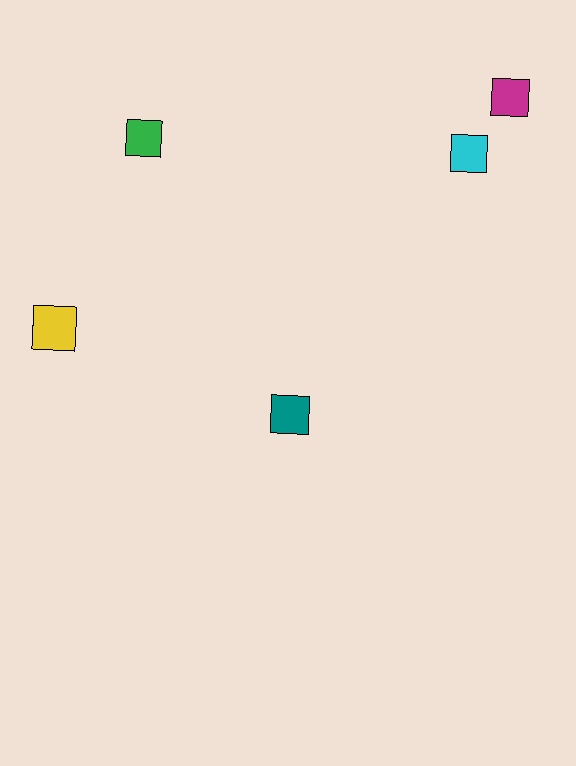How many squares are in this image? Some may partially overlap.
There are 5 squares.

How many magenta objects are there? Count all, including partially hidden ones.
There is 1 magenta object.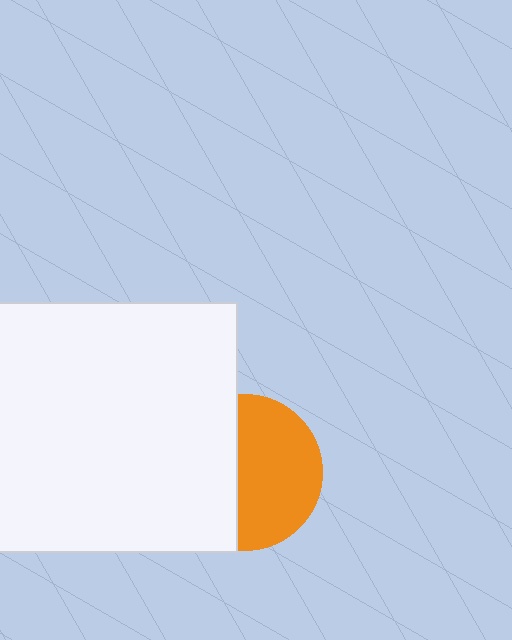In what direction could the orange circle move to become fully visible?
The orange circle could move right. That would shift it out from behind the white square entirely.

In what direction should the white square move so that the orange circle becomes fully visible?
The white square should move left. That is the shortest direction to clear the overlap and leave the orange circle fully visible.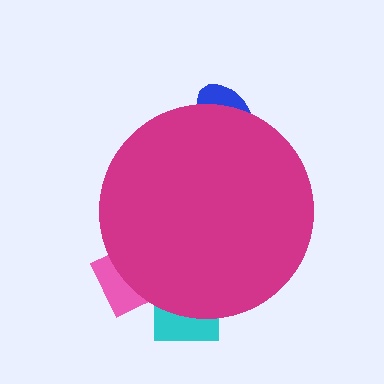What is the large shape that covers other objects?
A magenta circle.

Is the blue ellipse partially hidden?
Yes, the blue ellipse is partially hidden behind the magenta circle.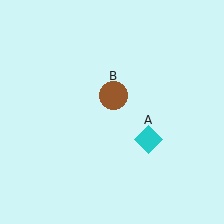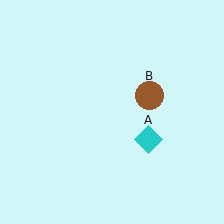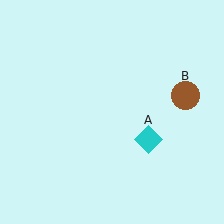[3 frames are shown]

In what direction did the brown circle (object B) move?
The brown circle (object B) moved right.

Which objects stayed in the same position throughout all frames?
Cyan diamond (object A) remained stationary.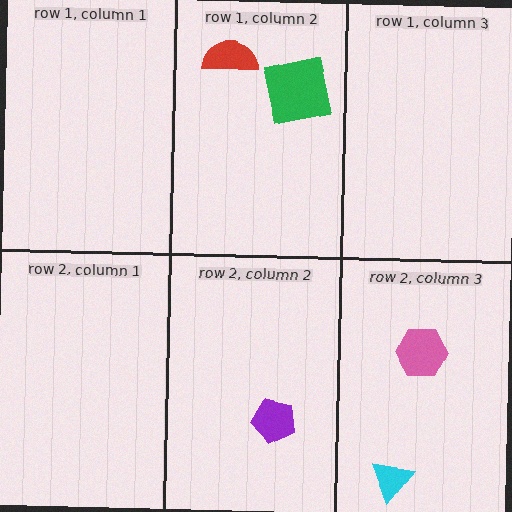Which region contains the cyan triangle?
The row 2, column 3 region.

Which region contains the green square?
The row 1, column 2 region.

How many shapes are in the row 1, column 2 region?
2.